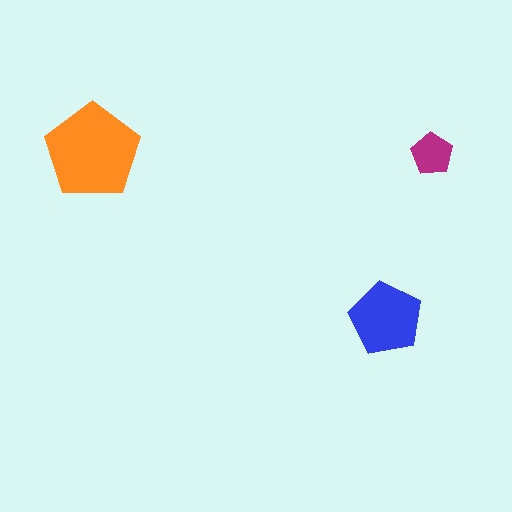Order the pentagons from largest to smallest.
the orange one, the blue one, the magenta one.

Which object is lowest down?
The blue pentagon is bottommost.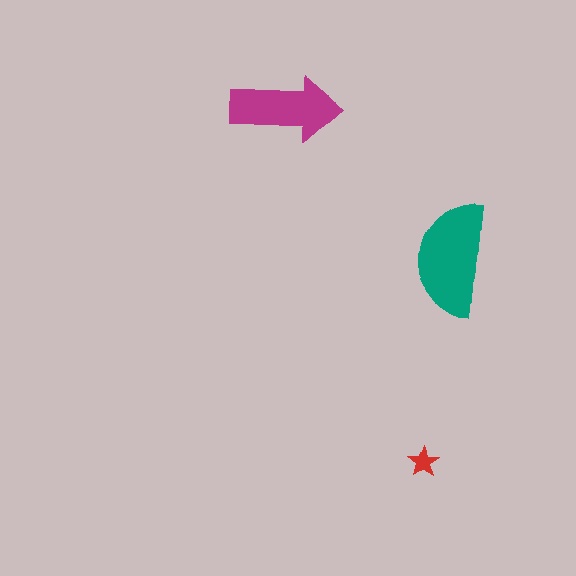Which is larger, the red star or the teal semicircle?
The teal semicircle.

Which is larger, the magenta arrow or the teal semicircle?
The teal semicircle.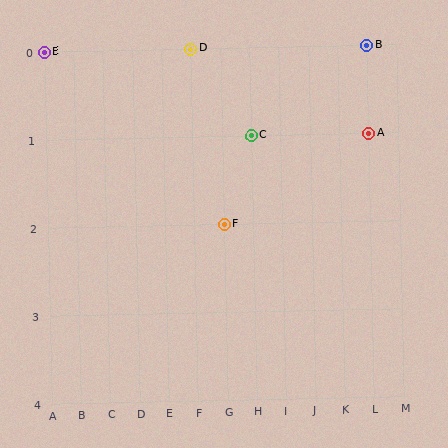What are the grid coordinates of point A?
Point A is at grid coordinates (L, 1).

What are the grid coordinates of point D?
Point D is at grid coordinates (F, 0).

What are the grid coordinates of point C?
Point C is at grid coordinates (H, 1).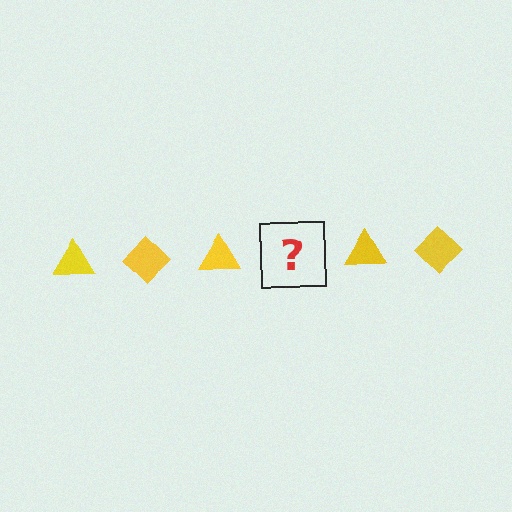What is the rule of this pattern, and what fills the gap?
The rule is that the pattern cycles through triangle, diamond shapes in yellow. The gap should be filled with a yellow diamond.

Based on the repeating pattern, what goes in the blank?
The blank should be a yellow diamond.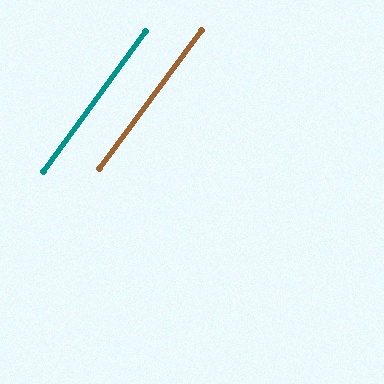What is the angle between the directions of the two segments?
Approximately 0 degrees.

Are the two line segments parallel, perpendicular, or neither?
Parallel — their directions differ by only 0.1°.